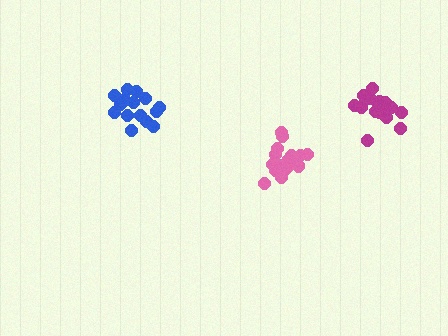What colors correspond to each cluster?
The clusters are colored: blue, pink, magenta.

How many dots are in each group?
Group 1: 16 dots, Group 2: 17 dots, Group 3: 16 dots (49 total).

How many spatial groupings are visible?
There are 3 spatial groupings.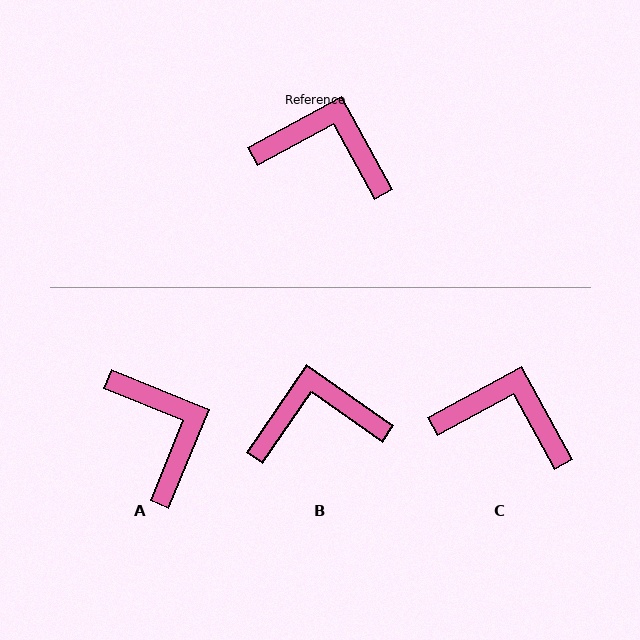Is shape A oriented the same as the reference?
No, it is off by about 51 degrees.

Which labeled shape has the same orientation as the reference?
C.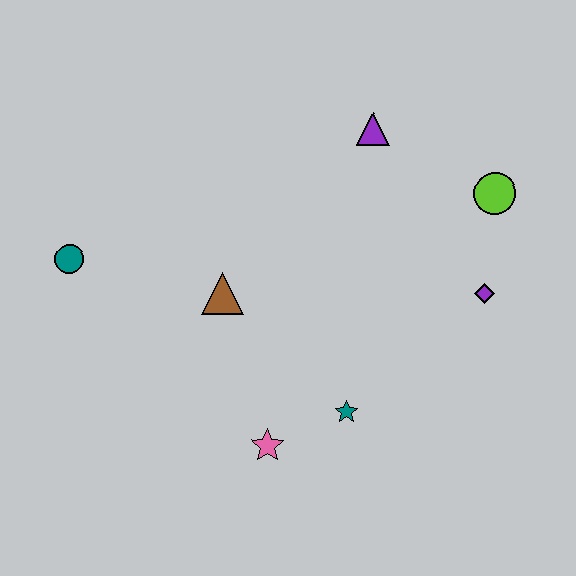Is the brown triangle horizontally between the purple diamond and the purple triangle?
No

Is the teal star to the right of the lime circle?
No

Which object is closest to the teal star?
The pink star is closest to the teal star.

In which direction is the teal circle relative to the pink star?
The teal circle is to the left of the pink star.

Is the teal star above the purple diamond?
No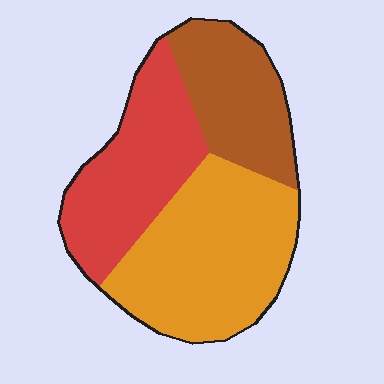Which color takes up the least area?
Brown, at roughly 25%.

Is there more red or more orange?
Orange.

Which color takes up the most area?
Orange, at roughly 45%.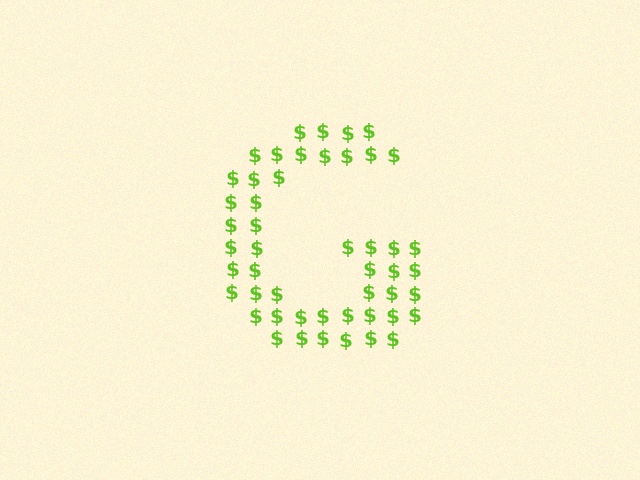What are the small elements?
The small elements are dollar signs.